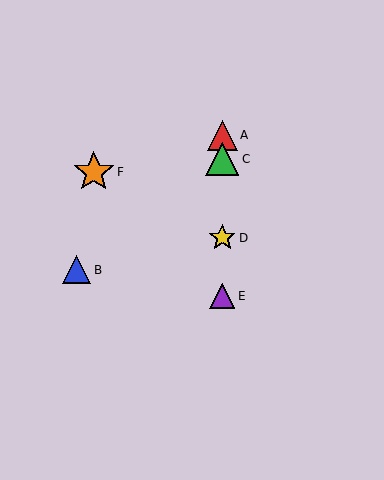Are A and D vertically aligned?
Yes, both are at x≈222.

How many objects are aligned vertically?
4 objects (A, C, D, E) are aligned vertically.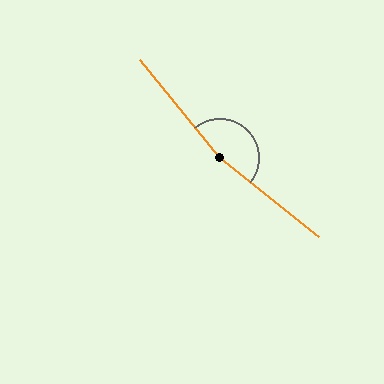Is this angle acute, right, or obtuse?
It is obtuse.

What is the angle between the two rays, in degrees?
Approximately 168 degrees.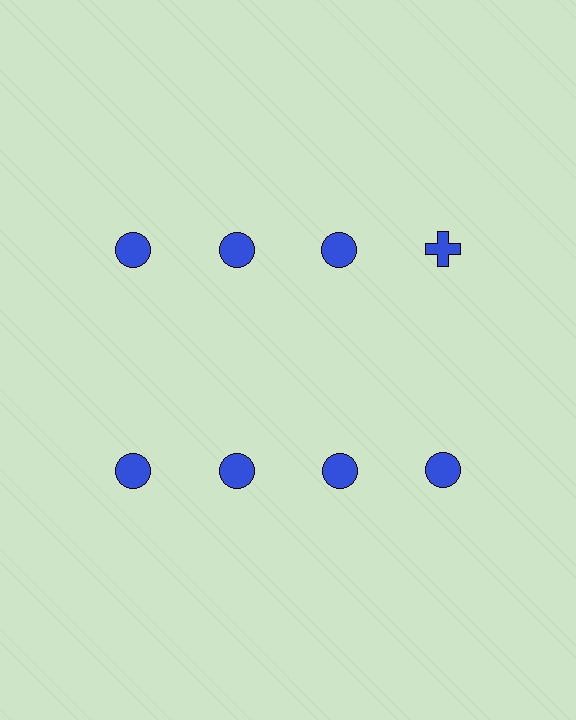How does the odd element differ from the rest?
It has a different shape: cross instead of circle.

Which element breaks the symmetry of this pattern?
The blue cross in the top row, second from right column breaks the symmetry. All other shapes are blue circles.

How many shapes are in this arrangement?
There are 8 shapes arranged in a grid pattern.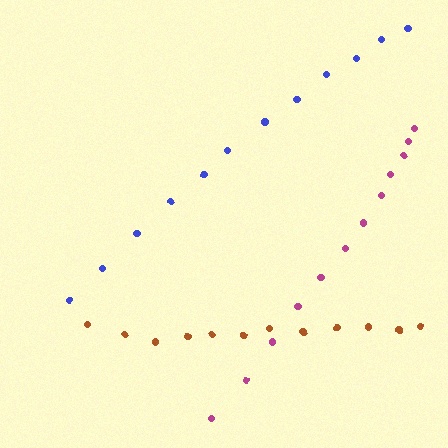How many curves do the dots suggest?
There are 3 distinct paths.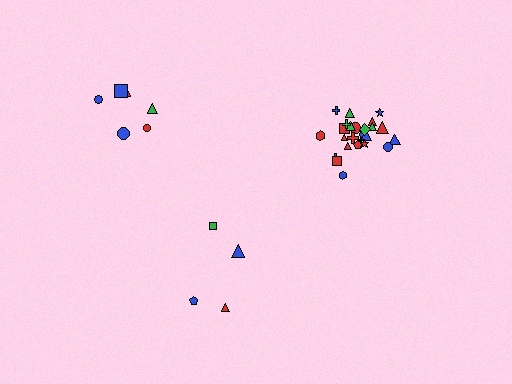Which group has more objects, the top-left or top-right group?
The top-right group.